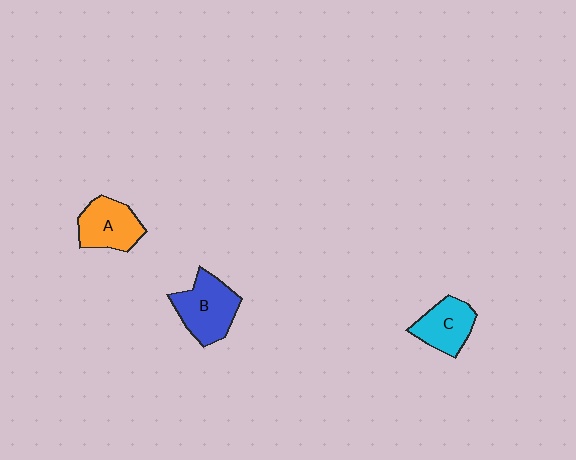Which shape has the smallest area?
Shape C (cyan).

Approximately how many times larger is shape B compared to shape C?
Approximately 1.3 times.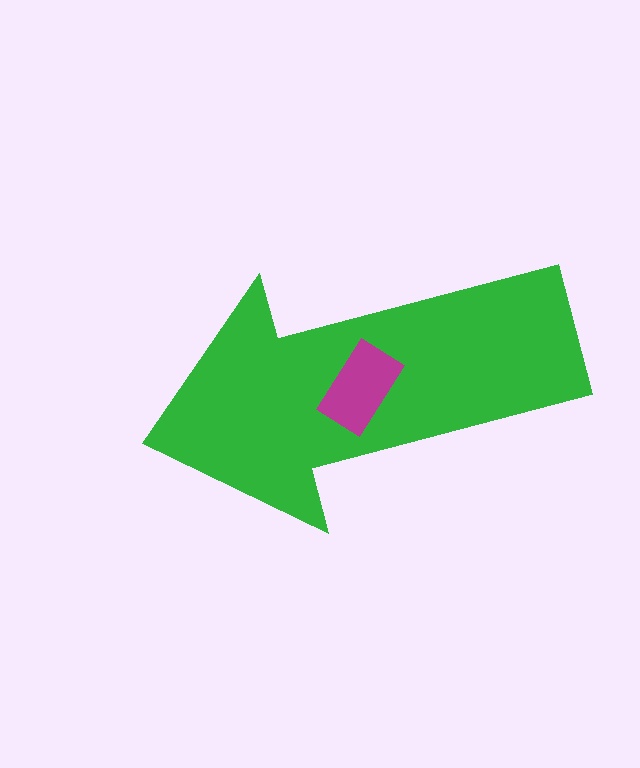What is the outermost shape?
The green arrow.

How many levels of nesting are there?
2.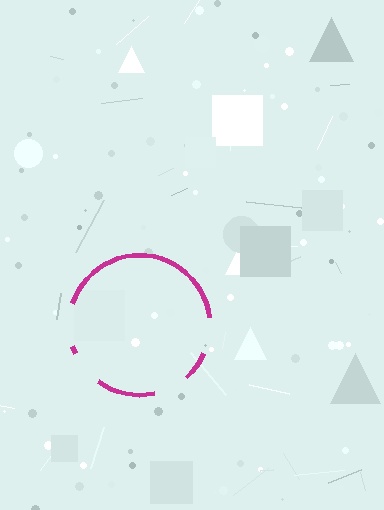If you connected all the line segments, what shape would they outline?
They would outline a circle.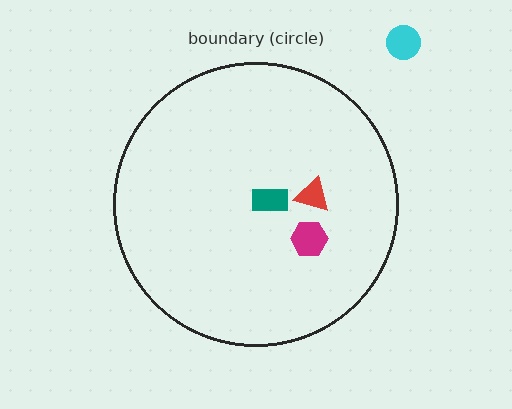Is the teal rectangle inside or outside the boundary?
Inside.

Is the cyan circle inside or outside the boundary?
Outside.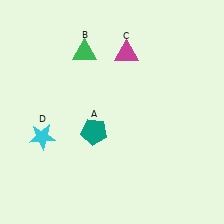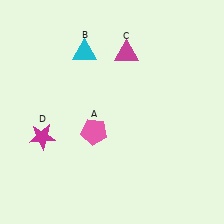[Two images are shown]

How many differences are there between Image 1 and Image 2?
There are 3 differences between the two images.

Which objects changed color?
A changed from teal to pink. B changed from green to cyan. D changed from cyan to magenta.